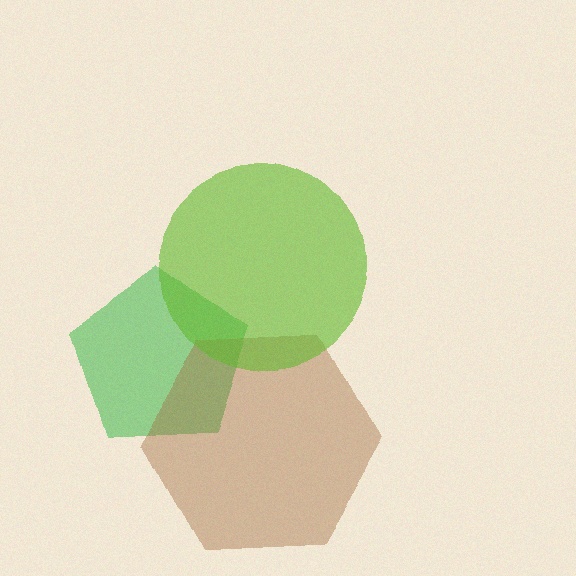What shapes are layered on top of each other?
The layered shapes are: a green pentagon, a brown hexagon, a lime circle.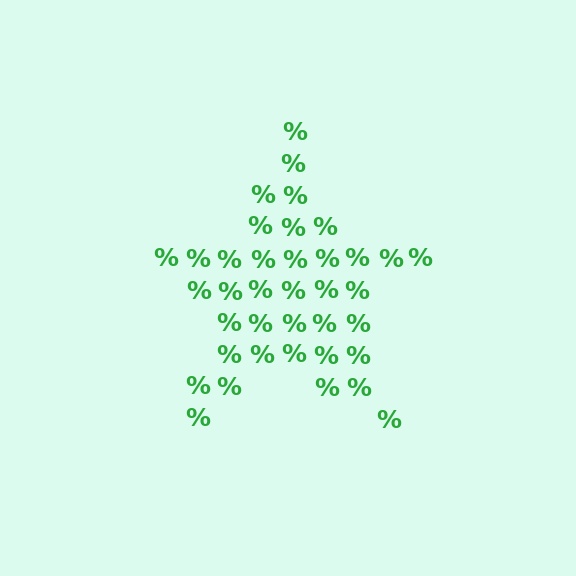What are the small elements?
The small elements are percent signs.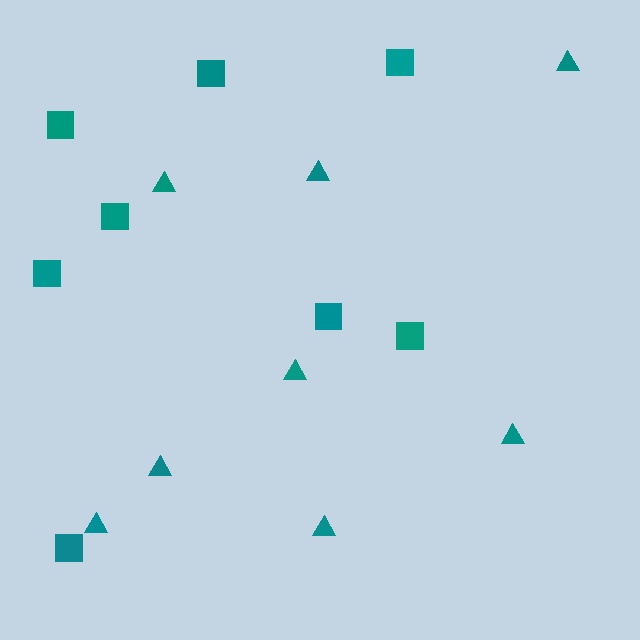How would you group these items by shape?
There are 2 groups: one group of triangles (8) and one group of squares (8).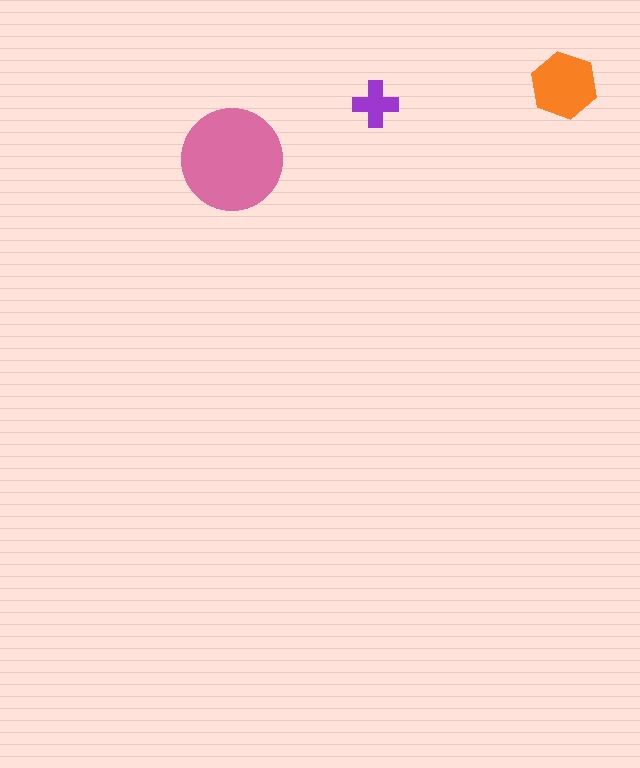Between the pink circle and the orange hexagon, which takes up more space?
The pink circle.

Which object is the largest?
The pink circle.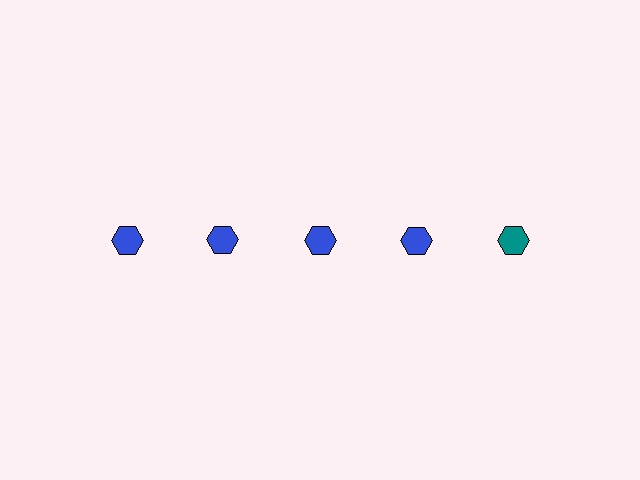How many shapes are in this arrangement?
There are 5 shapes arranged in a grid pattern.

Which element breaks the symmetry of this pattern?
The teal hexagon in the top row, rightmost column breaks the symmetry. All other shapes are blue hexagons.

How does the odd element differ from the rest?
It has a different color: teal instead of blue.